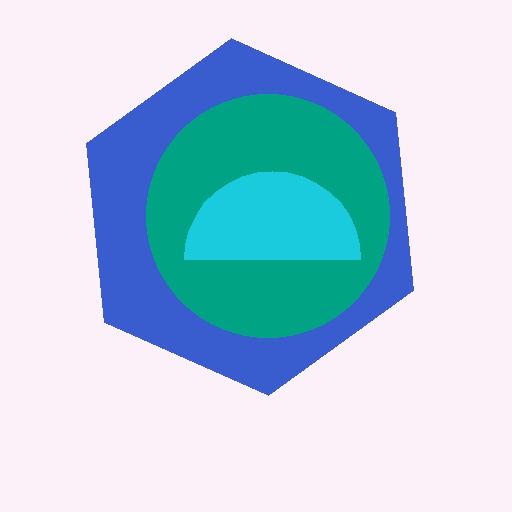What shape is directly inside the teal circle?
The cyan semicircle.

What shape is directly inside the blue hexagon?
The teal circle.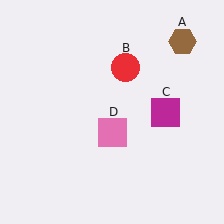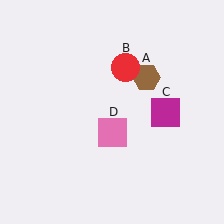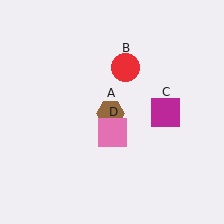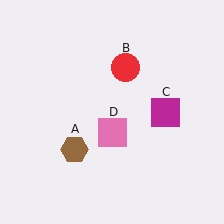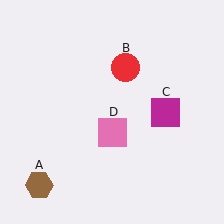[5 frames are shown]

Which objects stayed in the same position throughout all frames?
Red circle (object B) and magenta square (object C) and pink square (object D) remained stationary.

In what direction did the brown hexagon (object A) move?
The brown hexagon (object A) moved down and to the left.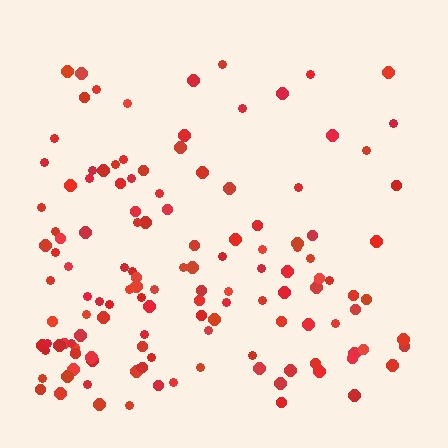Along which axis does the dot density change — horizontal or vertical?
Vertical.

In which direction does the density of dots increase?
From top to bottom, with the bottom side densest.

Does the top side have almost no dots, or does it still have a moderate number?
Still a moderate number, just noticeably fewer than the bottom.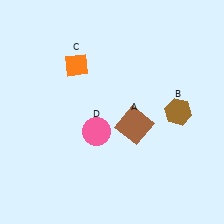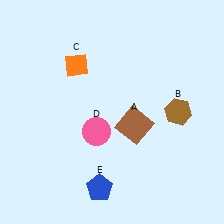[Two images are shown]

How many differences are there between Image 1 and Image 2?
There is 1 difference between the two images.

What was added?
A blue pentagon (E) was added in Image 2.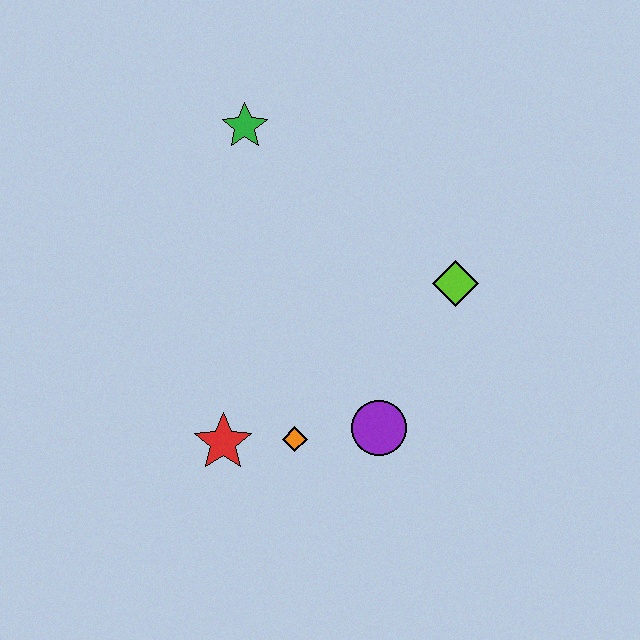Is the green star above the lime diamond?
Yes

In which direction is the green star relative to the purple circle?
The green star is above the purple circle.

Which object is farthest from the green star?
The purple circle is farthest from the green star.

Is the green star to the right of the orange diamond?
No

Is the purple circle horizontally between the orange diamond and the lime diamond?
Yes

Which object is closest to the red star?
The orange diamond is closest to the red star.